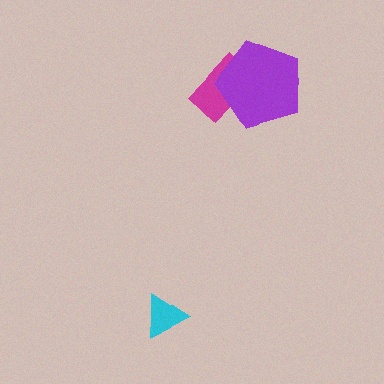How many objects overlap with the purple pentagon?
1 object overlaps with the purple pentagon.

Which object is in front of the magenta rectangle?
The purple pentagon is in front of the magenta rectangle.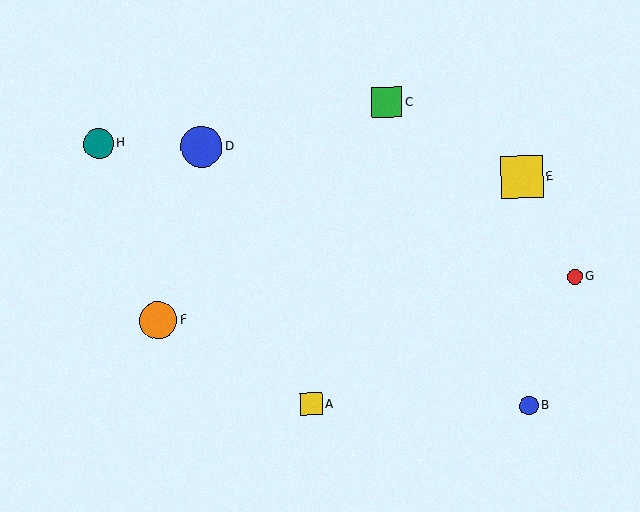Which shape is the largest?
The yellow square (labeled E) is the largest.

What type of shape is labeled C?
Shape C is a green square.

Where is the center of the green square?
The center of the green square is at (387, 103).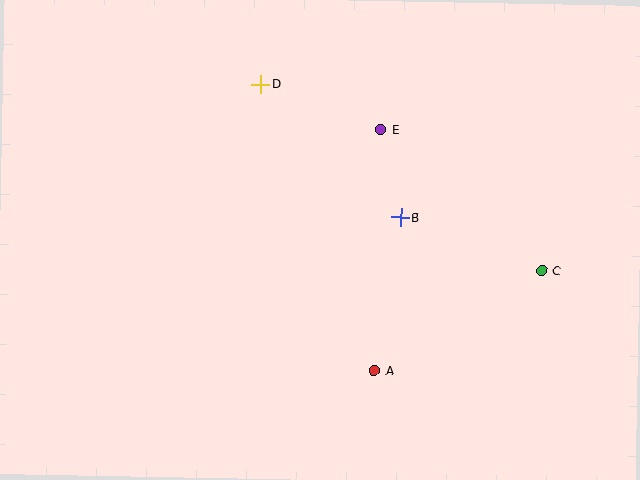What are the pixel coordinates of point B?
Point B is at (401, 218).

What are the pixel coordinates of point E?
Point E is at (381, 130).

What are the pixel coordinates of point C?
Point C is at (542, 271).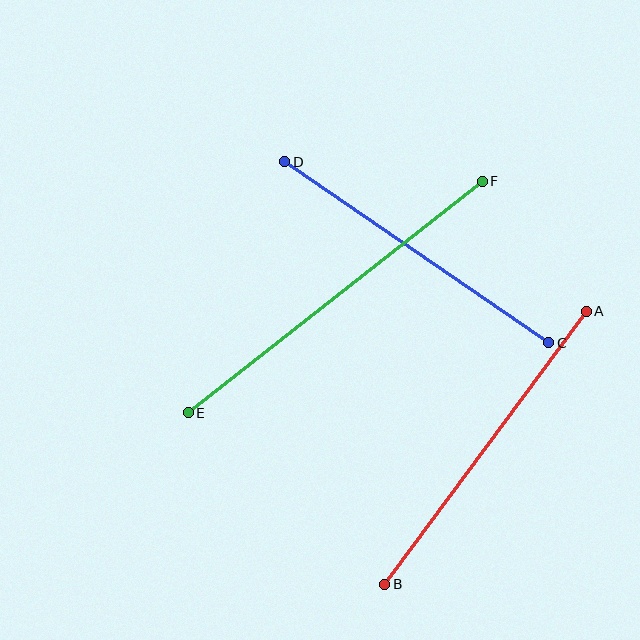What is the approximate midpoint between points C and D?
The midpoint is at approximately (417, 252) pixels.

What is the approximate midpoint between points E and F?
The midpoint is at approximately (335, 297) pixels.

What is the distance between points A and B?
The distance is approximately 339 pixels.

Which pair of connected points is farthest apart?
Points E and F are farthest apart.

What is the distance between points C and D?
The distance is approximately 320 pixels.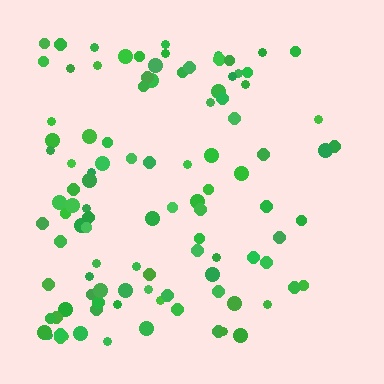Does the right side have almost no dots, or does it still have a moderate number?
Still a moderate number, just noticeably fewer than the left.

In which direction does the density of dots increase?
From right to left, with the left side densest.